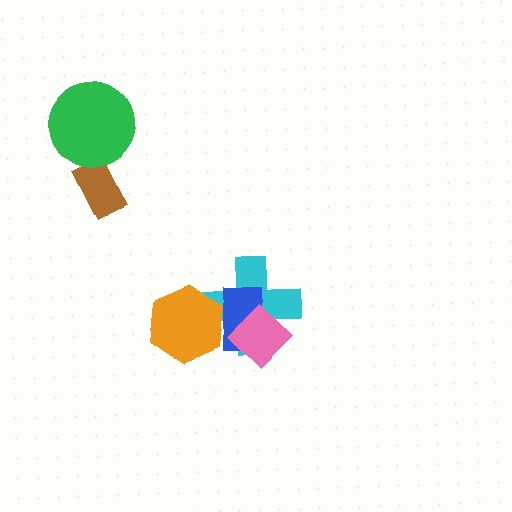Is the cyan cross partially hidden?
Yes, it is partially covered by another shape.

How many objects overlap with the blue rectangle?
3 objects overlap with the blue rectangle.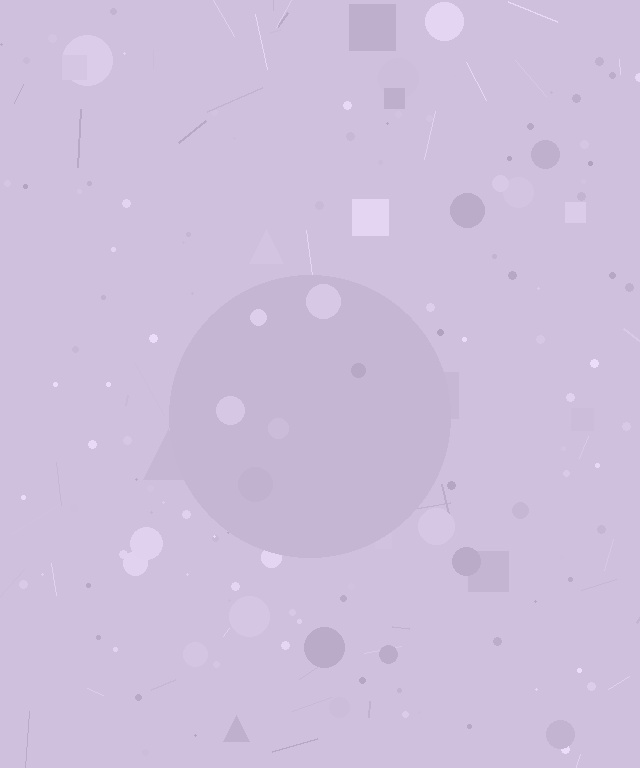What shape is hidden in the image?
A circle is hidden in the image.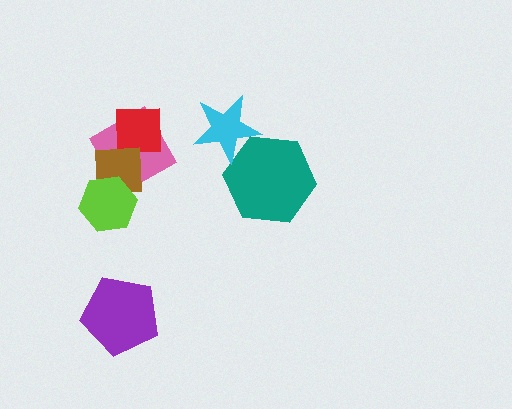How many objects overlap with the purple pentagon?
0 objects overlap with the purple pentagon.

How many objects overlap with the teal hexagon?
1 object overlaps with the teal hexagon.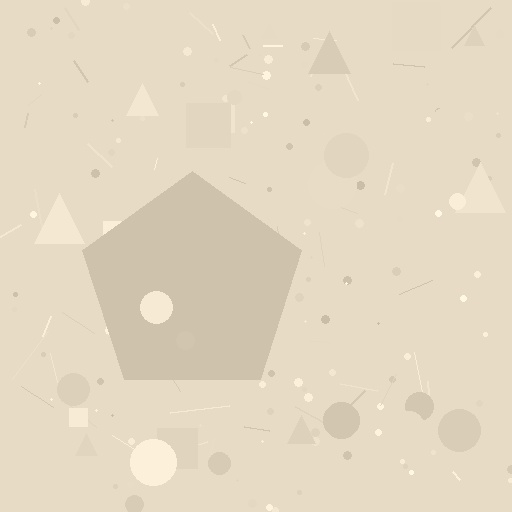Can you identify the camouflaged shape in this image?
The camouflaged shape is a pentagon.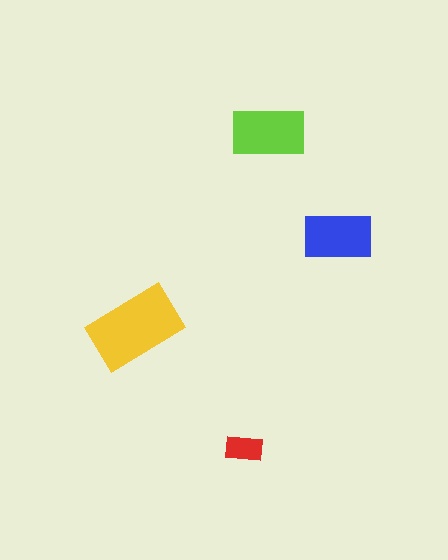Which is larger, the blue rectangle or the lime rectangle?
The lime one.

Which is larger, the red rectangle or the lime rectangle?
The lime one.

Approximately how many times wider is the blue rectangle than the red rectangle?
About 2 times wider.